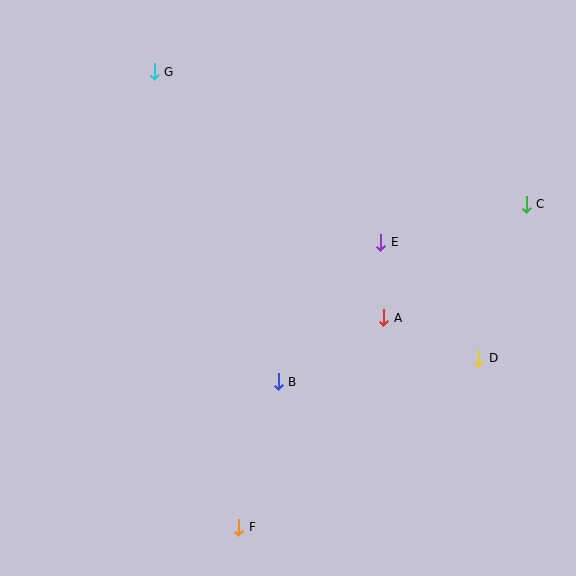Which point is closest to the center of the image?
Point B at (278, 382) is closest to the center.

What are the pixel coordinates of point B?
Point B is at (278, 382).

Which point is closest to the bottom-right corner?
Point D is closest to the bottom-right corner.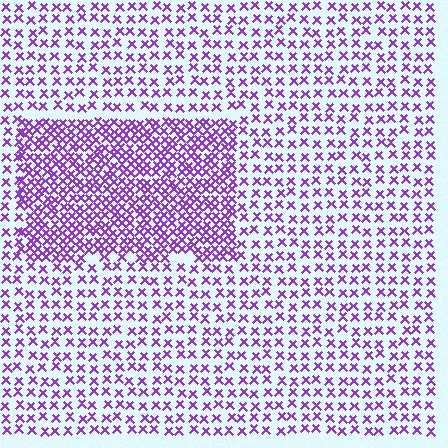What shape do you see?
I see a rectangle.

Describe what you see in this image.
The image contains small purple elements arranged at two different densities. A rectangle-shaped region is visible where the elements are more densely packed than the surrounding area.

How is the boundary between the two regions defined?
The boundary is defined by a change in element density (approximately 2.2x ratio). All elements are the same color, size, and shape.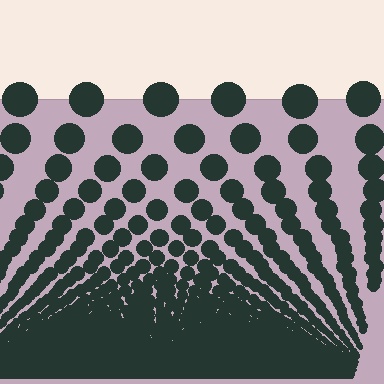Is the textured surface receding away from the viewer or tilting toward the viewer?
The surface appears to tilt toward the viewer. Texture elements get larger and sparser toward the top.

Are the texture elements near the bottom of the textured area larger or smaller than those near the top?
Smaller. The gradient is inverted — elements near the bottom are smaller and denser.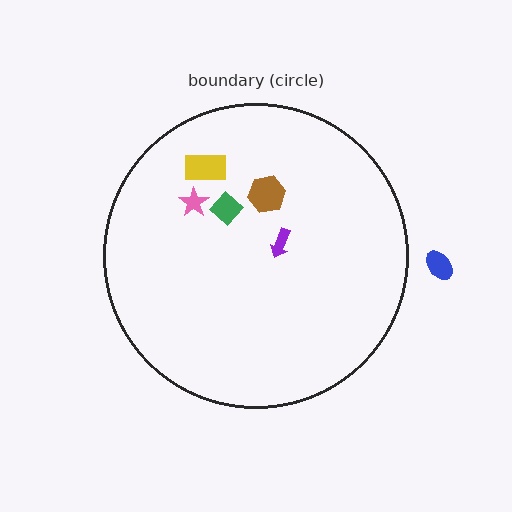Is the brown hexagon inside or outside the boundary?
Inside.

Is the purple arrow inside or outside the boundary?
Inside.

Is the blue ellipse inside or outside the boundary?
Outside.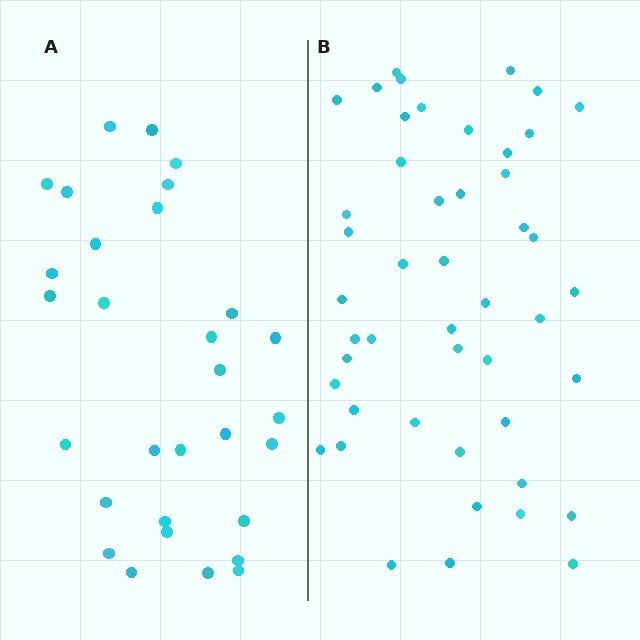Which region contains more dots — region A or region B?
Region B (the right region) has more dots.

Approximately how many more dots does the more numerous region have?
Region B has approximately 15 more dots than region A.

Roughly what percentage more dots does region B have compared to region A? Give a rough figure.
About 55% more.